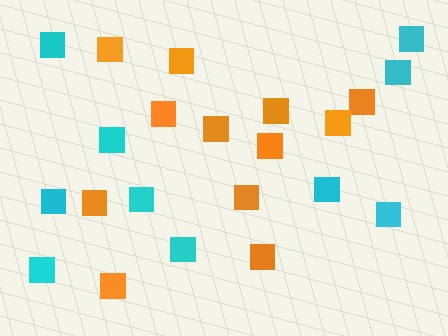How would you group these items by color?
There are 2 groups: one group of cyan squares (10) and one group of orange squares (12).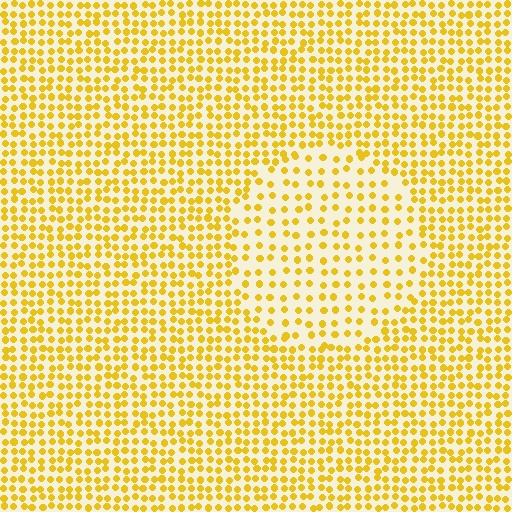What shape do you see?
I see a circle.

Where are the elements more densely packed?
The elements are more densely packed outside the circle boundary.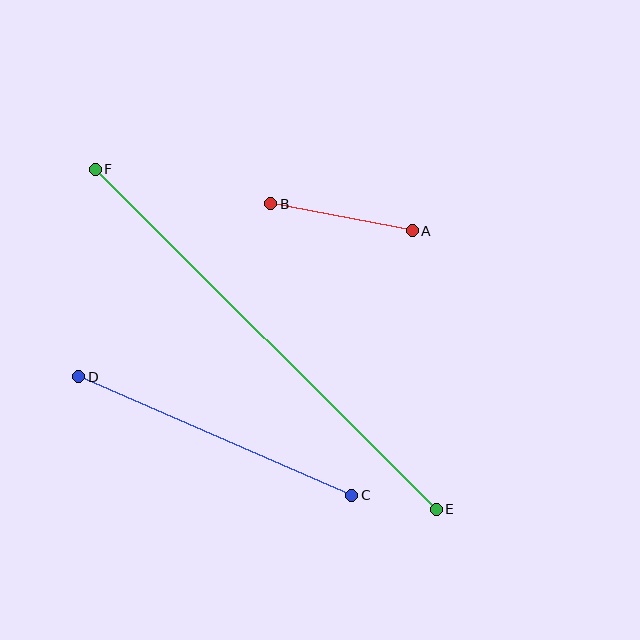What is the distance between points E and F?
The distance is approximately 482 pixels.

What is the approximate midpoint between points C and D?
The midpoint is at approximately (215, 436) pixels.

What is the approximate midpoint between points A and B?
The midpoint is at approximately (342, 217) pixels.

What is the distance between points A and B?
The distance is approximately 144 pixels.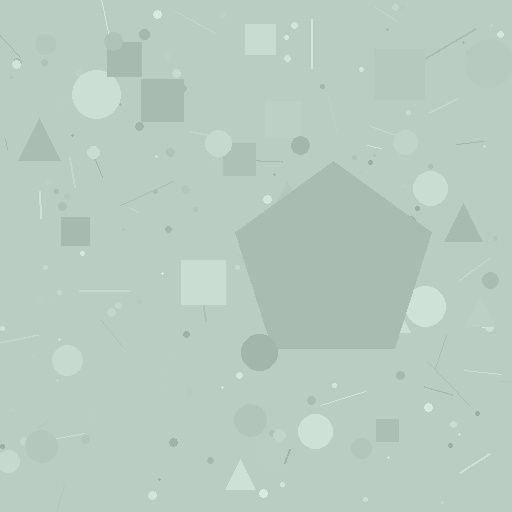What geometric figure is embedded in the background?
A pentagon is embedded in the background.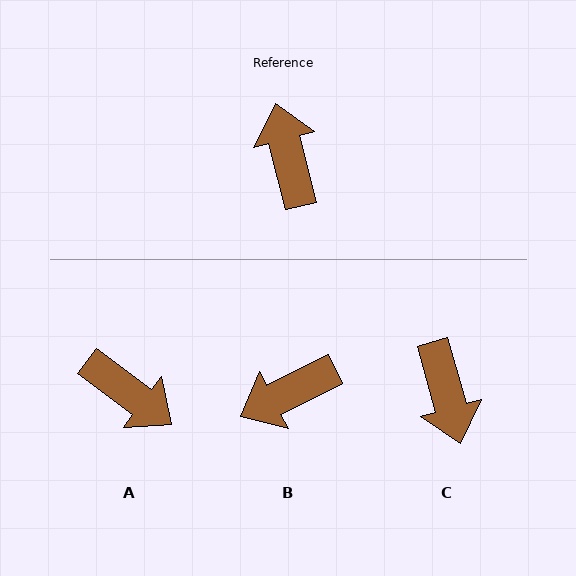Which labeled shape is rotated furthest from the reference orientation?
C, about 179 degrees away.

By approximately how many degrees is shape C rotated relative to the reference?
Approximately 179 degrees clockwise.